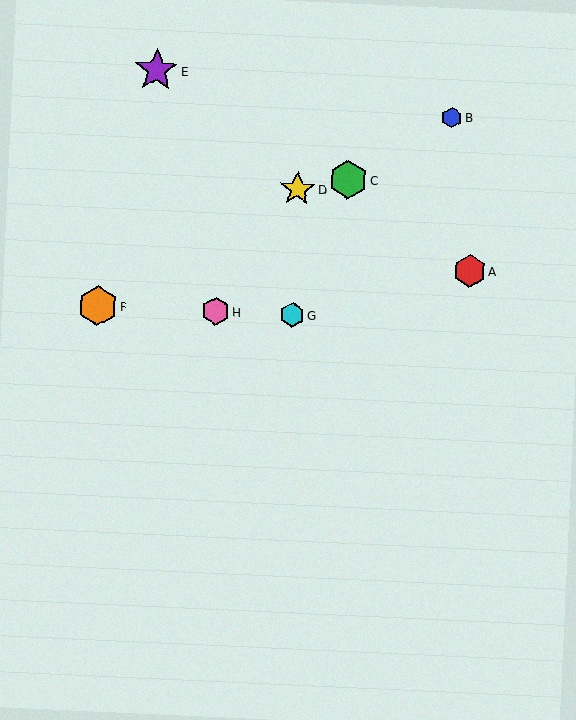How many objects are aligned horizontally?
3 objects (F, G, H) are aligned horizontally.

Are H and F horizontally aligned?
Yes, both are at y≈311.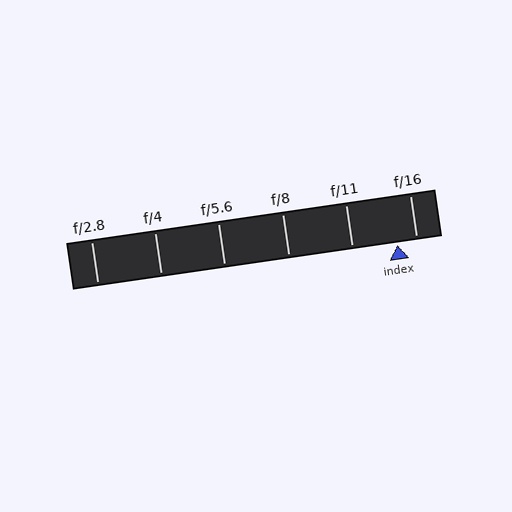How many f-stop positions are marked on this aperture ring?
There are 6 f-stop positions marked.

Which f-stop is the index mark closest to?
The index mark is closest to f/16.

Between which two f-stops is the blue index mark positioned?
The index mark is between f/11 and f/16.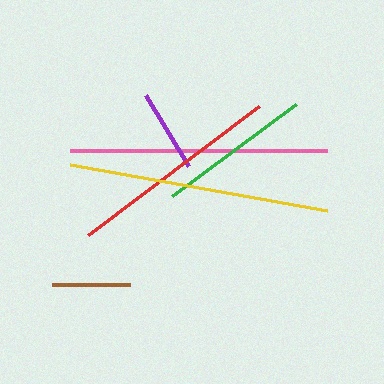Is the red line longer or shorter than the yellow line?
The yellow line is longer than the red line.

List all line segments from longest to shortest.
From longest to shortest: yellow, pink, red, green, purple, brown.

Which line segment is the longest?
The yellow line is the longest at approximately 261 pixels.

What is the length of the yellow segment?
The yellow segment is approximately 261 pixels long.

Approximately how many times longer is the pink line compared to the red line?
The pink line is approximately 1.2 times the length of the red line.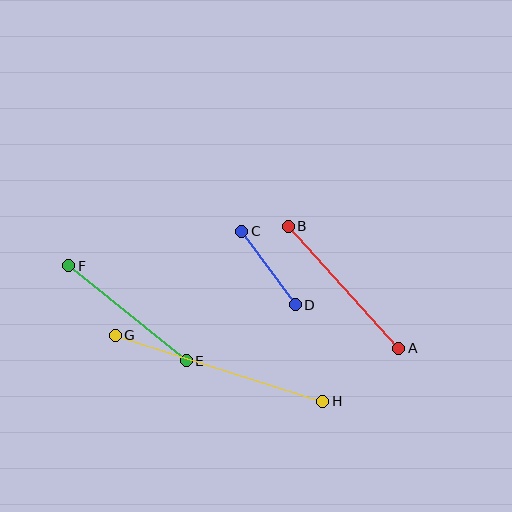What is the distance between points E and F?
The distance is approximately 151 pixels.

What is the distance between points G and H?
The distance is approximately 217 pixels.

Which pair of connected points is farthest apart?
Points G and H are farthest apart.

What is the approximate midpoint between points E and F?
The midpoint is at approximately (128, 313) pixels.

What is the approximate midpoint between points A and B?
The midpoint is at approximately (343, 287) pixels.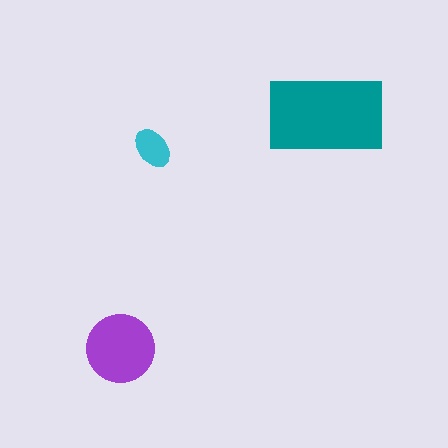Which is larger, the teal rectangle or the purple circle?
The teal rectangle.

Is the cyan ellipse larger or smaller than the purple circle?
Smaller.